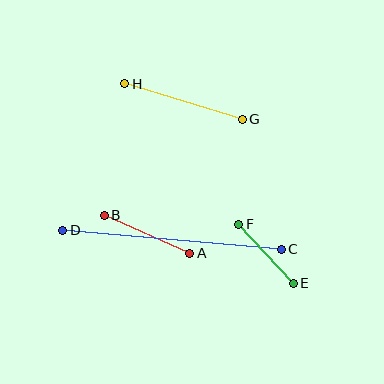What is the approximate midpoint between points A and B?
The midpoint is at approximately (147, 234) pixels.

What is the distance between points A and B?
The distance is approximately 94 pixels.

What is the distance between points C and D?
The distance is approximately 219 pixels.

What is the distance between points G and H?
The distance is approximately 123 pixels.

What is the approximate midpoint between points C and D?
The midpoint is at approximately (172, 240) pixels.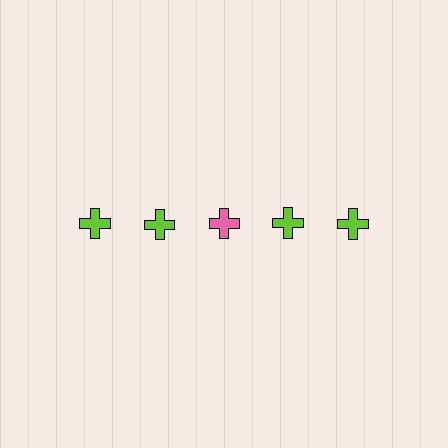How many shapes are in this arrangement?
There are 5 shapes arranged in a grid pattern.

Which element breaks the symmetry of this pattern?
The pink cross in the top row, center column breaks the symmetry. All other shapes are lime crosses.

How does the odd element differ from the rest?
It has a different color: pink instead of lime.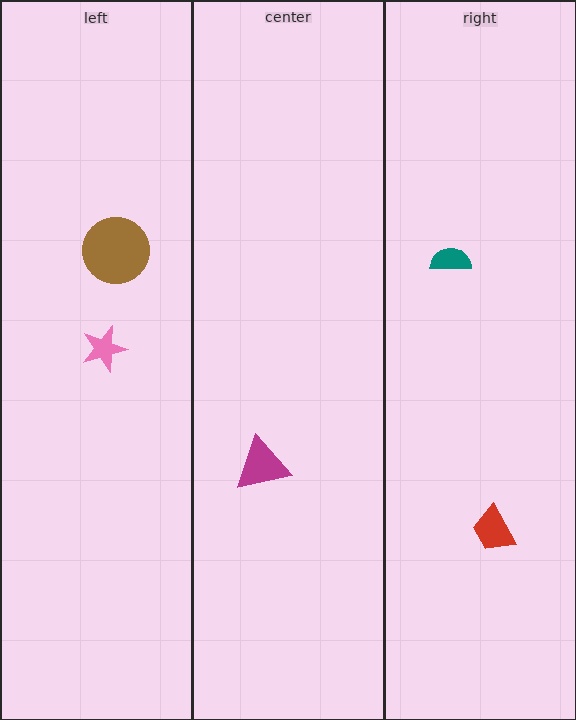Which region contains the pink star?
The left region.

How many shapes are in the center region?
1.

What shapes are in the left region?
The pink star, the brown circle.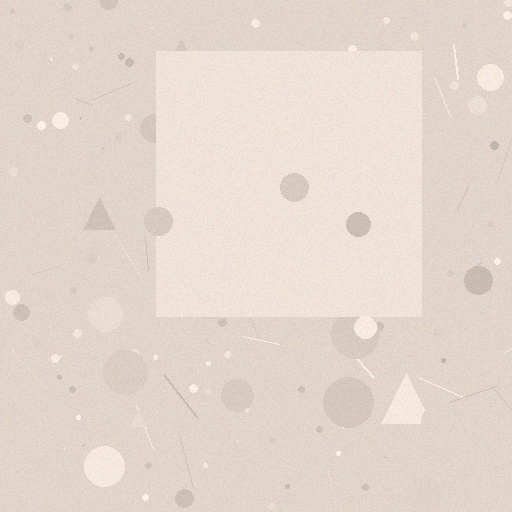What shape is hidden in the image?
A square is hidden in the image.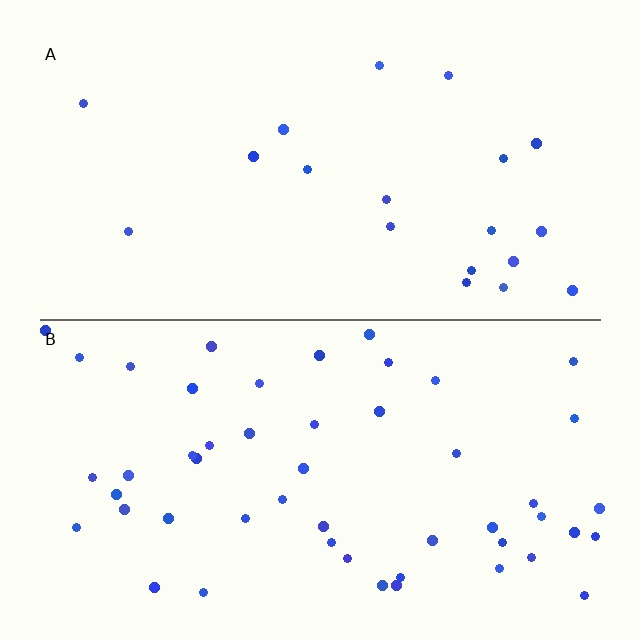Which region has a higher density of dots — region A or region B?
B (the bottom).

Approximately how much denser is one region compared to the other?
Approximately 2.6× — region B over region A.